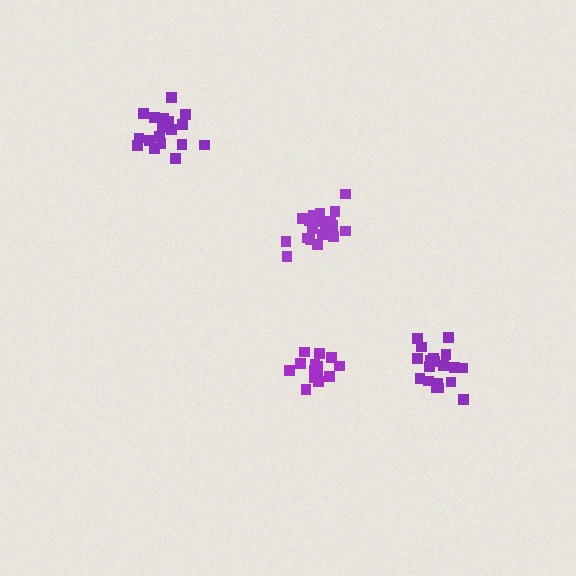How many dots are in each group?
Group 1: 18 dots, Group 2: 16 dots, Group 3: 21 dots, Group 4: 19 dots (74 total).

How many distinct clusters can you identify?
There are 4 distinct clusters.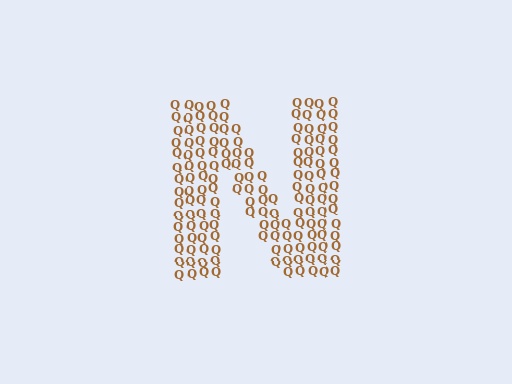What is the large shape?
The large shape is the letter N.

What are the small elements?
The small elements are letter Q's.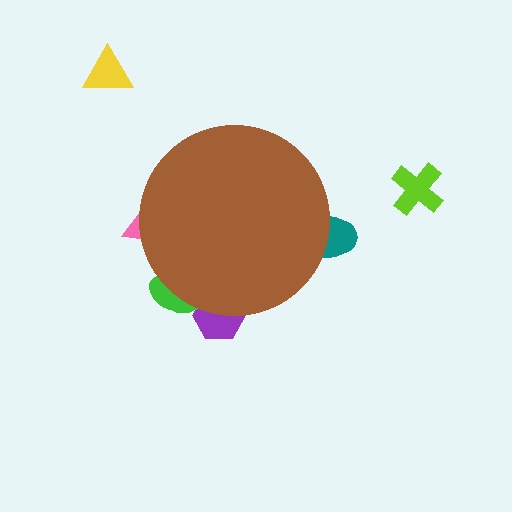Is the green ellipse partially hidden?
Yes, the green ellipse is partially hidden behind the brown circle.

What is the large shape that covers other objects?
A brown circle.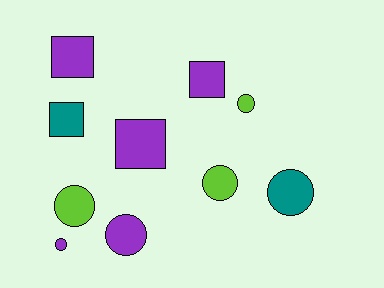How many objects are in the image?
There are 10 objects.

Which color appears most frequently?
Purple, with 5 objects.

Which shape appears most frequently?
Circle, with 6 objects.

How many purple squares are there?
There are 3 purple squares.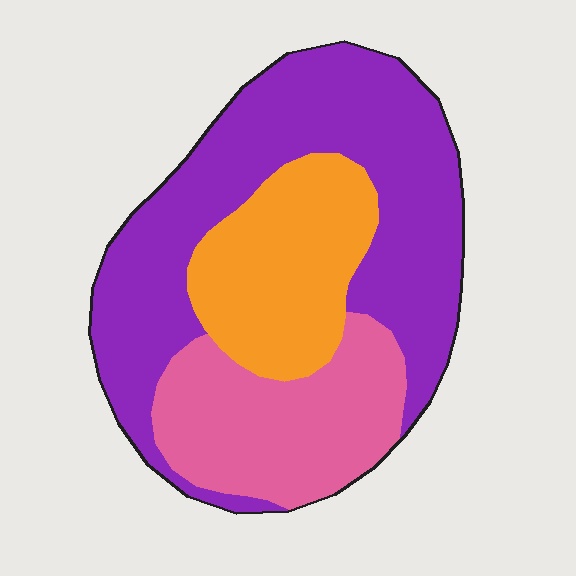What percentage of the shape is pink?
Pink covers about 25% of the shape.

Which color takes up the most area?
Purple, at roughly 50%.